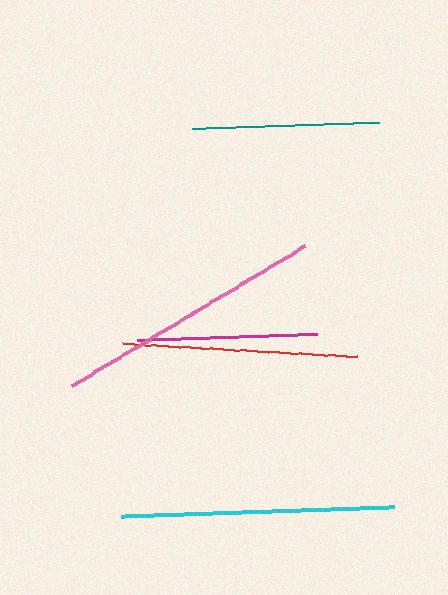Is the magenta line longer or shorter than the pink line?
The pink line is longer than the magenta line.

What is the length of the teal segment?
The teal segment is approximately 187 pixels long.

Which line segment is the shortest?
The magenta line is the shortest at approximately 180 pixels.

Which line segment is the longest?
The cyan line is the longest at approximately 272 pixels.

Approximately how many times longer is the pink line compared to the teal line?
The pink line is approximately 1.5 times the length of the teal line.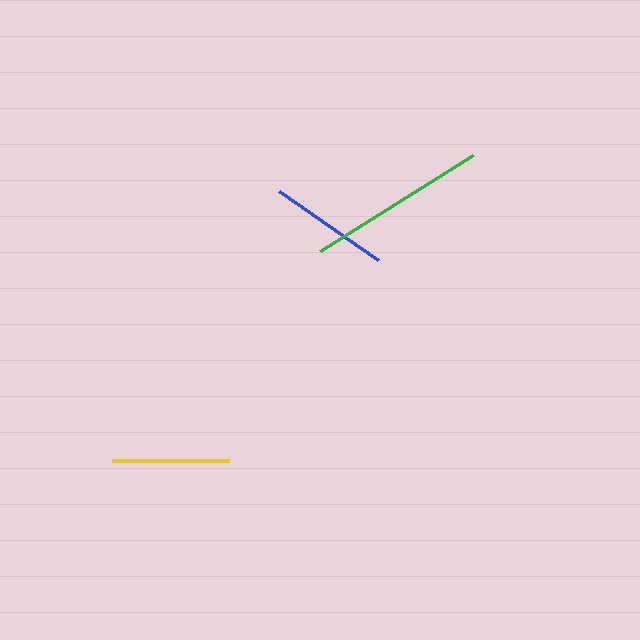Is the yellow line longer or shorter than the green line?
The green line is longer than the yellow line.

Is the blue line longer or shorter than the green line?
The green line is longer than the blue line.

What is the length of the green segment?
The green segment is approximately 180 pixels long.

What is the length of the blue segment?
The blue segment is approximately 121 pixels long.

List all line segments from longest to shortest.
From longest to shortest: green, blue, yellow.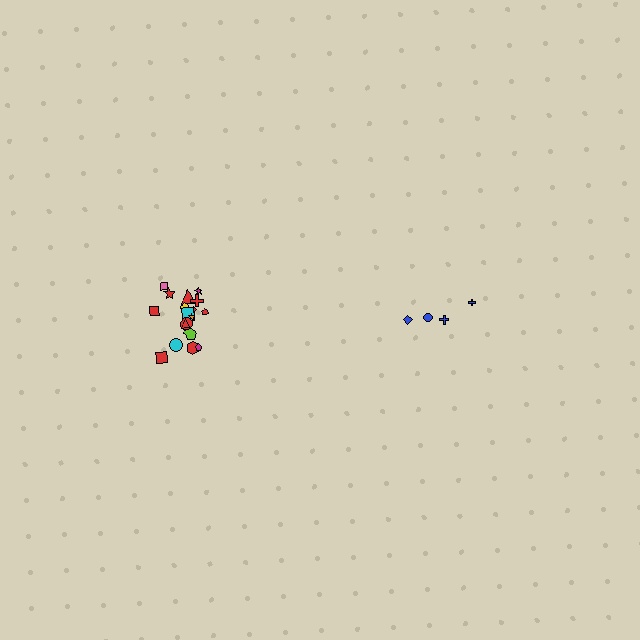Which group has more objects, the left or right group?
The left group.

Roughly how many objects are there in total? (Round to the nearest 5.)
Roughly 20 objects in total.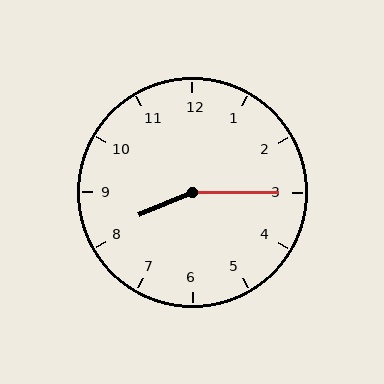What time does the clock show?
8:15.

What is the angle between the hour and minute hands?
Approximately 158 degrees.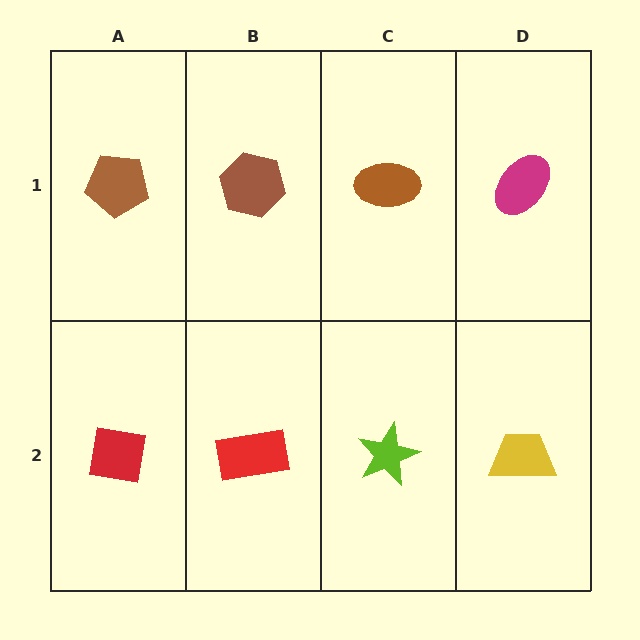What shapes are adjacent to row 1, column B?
A red rectangle (row 2, column B), a brown pentagon (row 1, column A), a brown ellipse (row 1, column C).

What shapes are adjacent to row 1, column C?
A lime star (row 2, column C), a brown hexagon (row 1, column B), a magenta ellipse (row 1, column D).